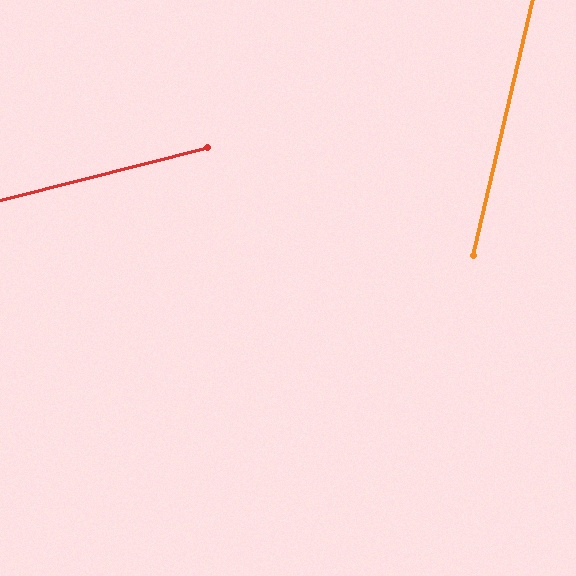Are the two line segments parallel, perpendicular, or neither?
Neither parallel nor perpendicular — they differ by about 63°.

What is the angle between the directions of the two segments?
Approximately 63 degrees.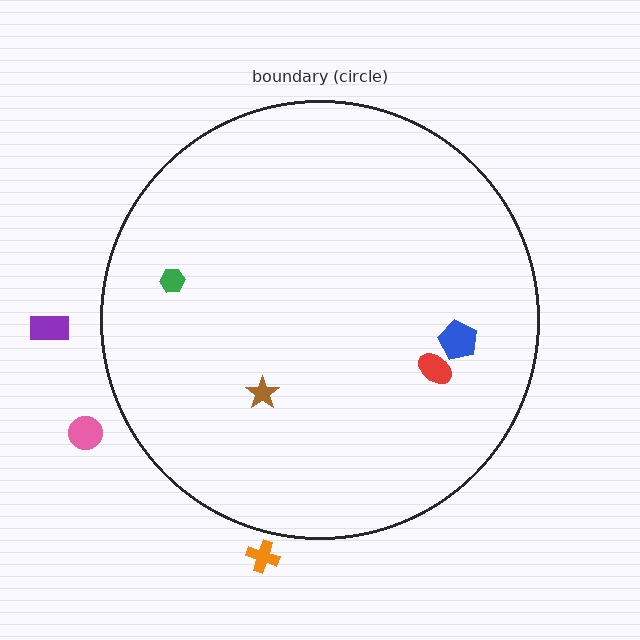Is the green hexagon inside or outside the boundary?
Inside.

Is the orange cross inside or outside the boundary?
Outside.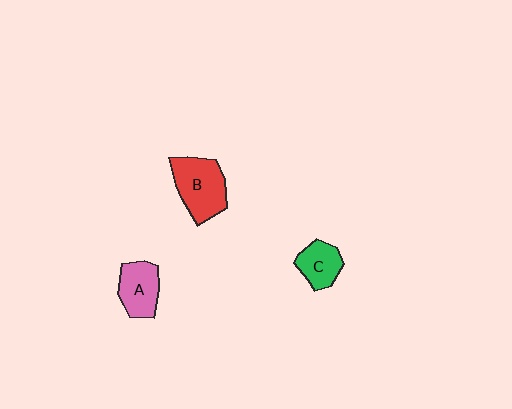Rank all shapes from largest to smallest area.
From largest to smallest: B (red), A (pink), C (green).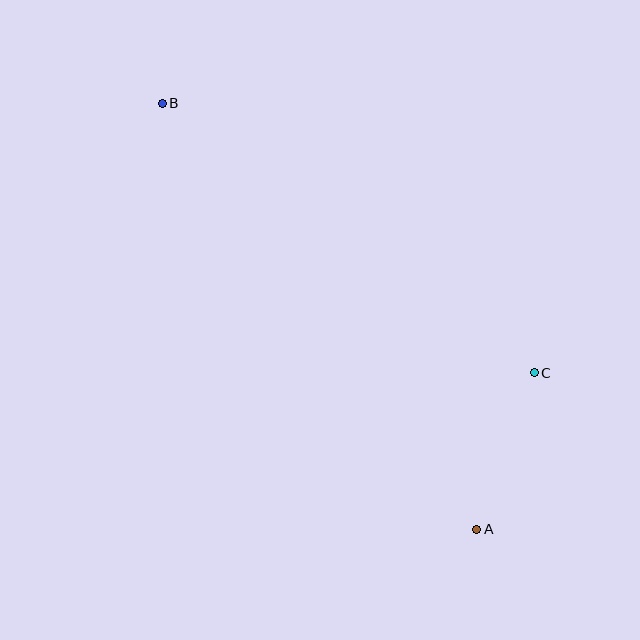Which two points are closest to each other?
Points A and C are closest to each other.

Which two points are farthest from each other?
Points A and B are farthest from each other.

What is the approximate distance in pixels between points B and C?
The distance between B and C is approximately 459 pixels.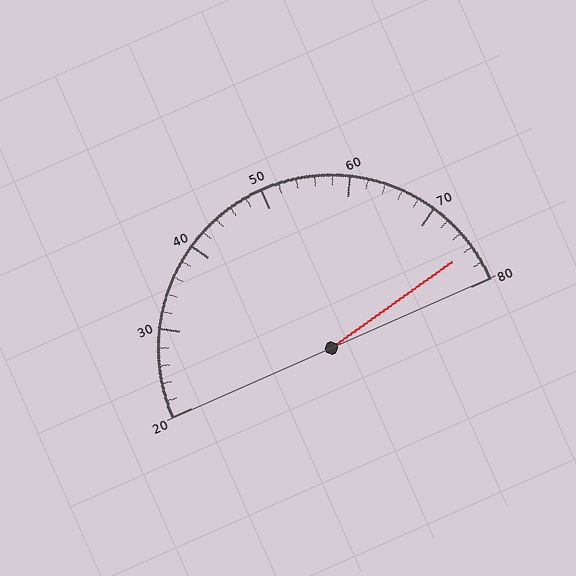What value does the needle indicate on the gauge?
The needle indicates approximately 76.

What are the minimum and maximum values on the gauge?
The gauge ranges from 20 to 80.